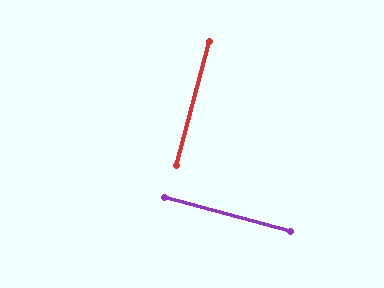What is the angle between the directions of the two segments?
Approximately 90 degrees.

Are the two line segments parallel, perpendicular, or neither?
Perpendicular — they meet at approximately 90°.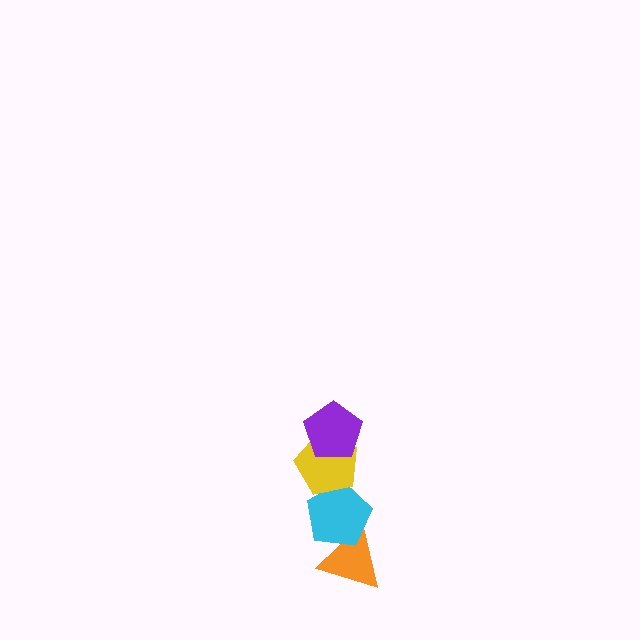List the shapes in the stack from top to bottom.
From top to bottom: the purple pentagon, the yellow pentagon, the cyan pentagon, the orange triangle.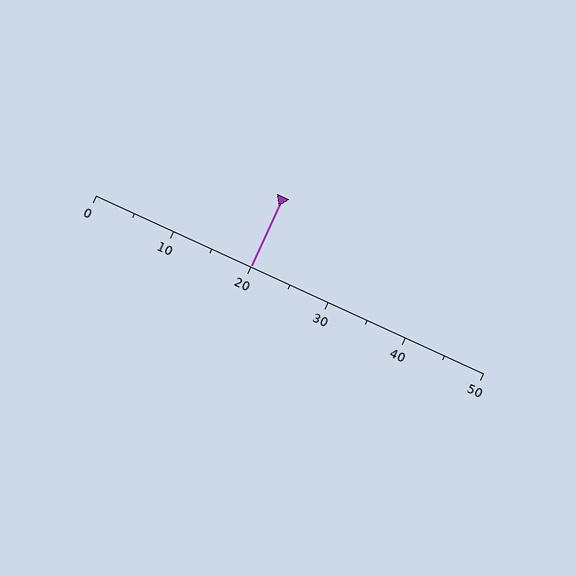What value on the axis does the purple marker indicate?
The marker indicates approximately 20.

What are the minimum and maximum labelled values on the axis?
The axis runs from 0 to 50.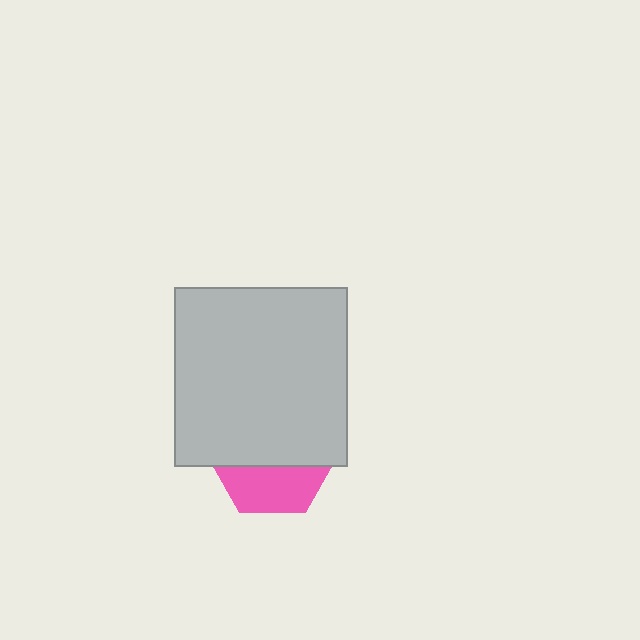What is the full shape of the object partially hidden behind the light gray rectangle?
The partially hidden object is a pink hexagon.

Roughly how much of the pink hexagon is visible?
A small part of it is visible (roughly 37%).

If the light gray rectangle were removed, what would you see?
You would see the complete pink hexagon.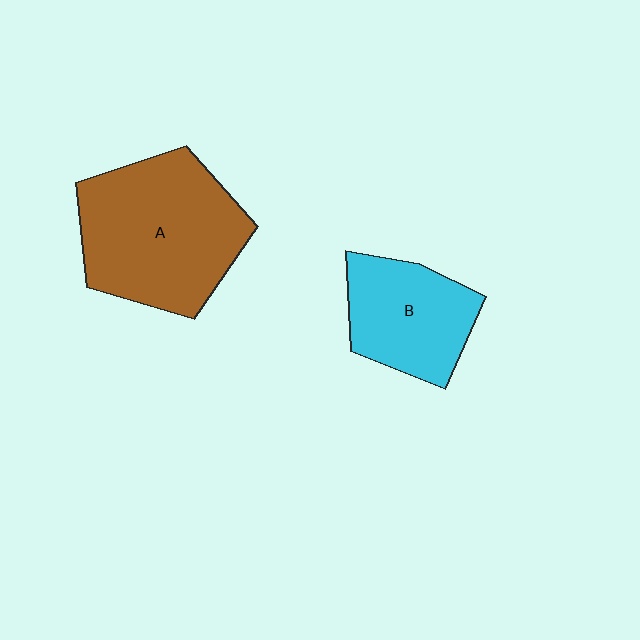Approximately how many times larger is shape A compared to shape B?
Approximately 1.6 times.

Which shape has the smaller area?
Shape B (cyan).